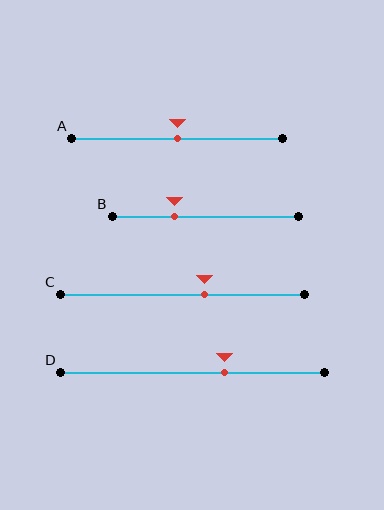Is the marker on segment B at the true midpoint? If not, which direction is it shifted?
No, the marker on segment B is shifted to the left by about 16% of the segment length.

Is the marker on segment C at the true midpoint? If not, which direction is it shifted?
No, the marker on segment C is shifted to the right by about 9% of the segment length.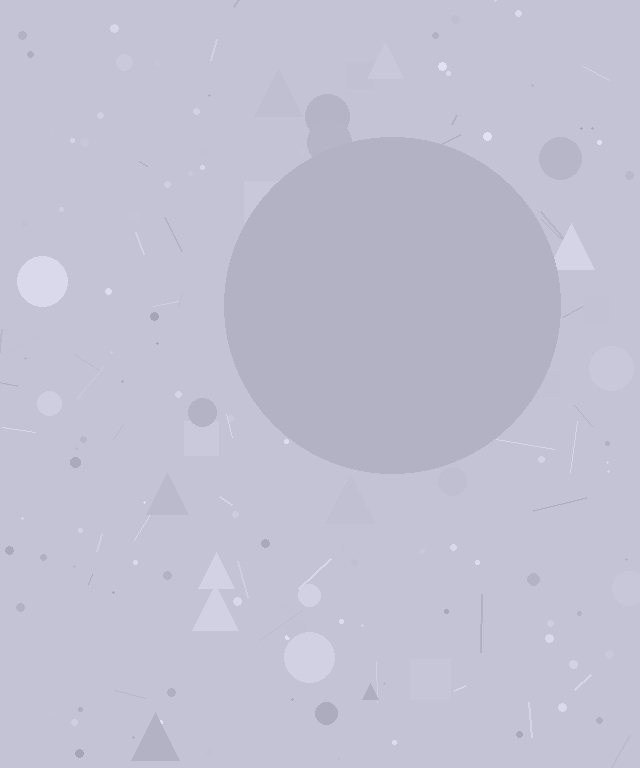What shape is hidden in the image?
A circle is hidden in the image.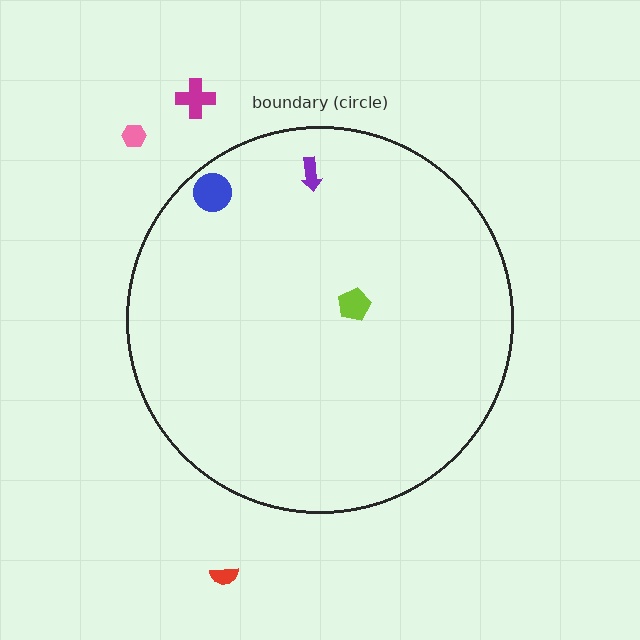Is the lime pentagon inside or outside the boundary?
Inside.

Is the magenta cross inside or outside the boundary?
Outside.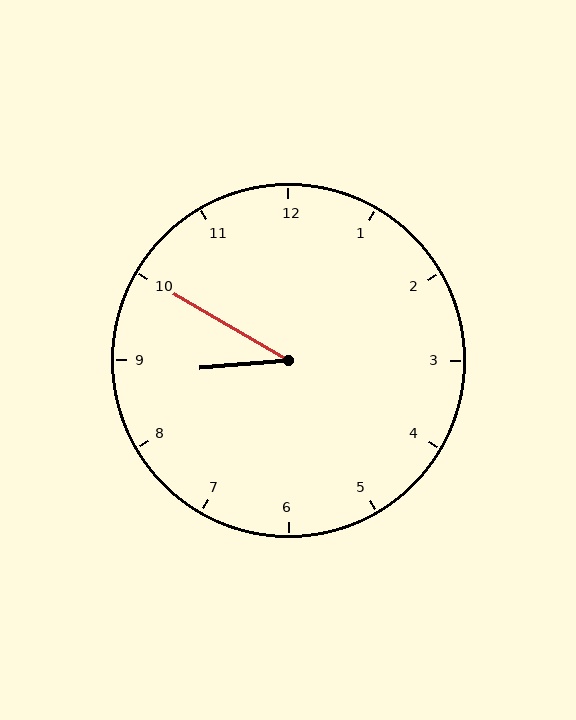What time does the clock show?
8:50.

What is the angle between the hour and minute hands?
Approximately 35 degrees.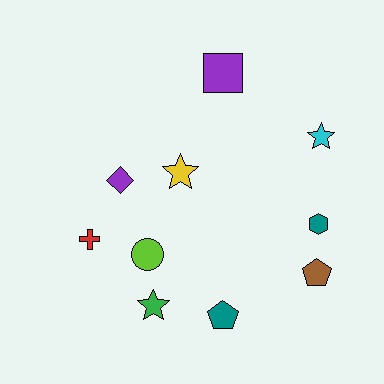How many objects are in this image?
There are 10 objects.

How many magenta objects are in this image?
There are no magenta objects.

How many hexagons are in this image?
There is 1 hexagon.